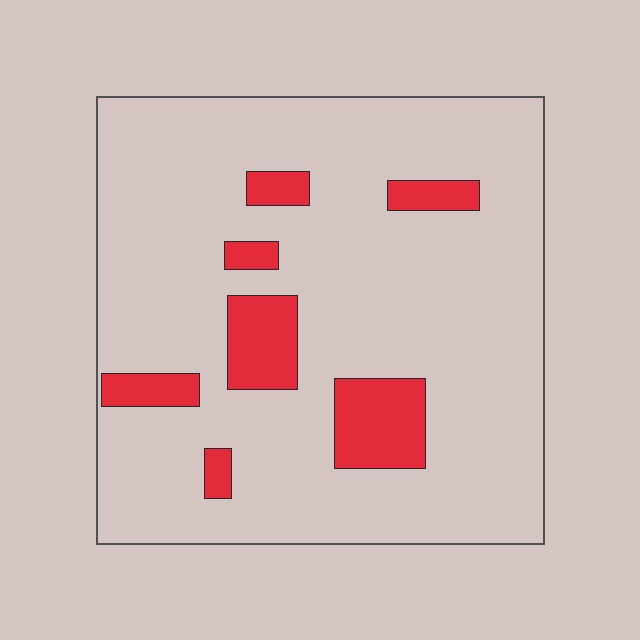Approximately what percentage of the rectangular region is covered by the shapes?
Approximately 15%.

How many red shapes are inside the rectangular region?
7.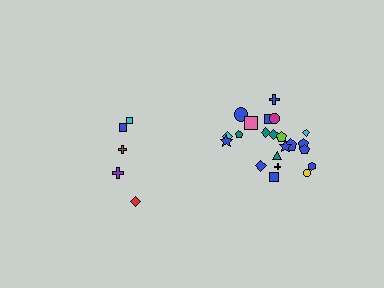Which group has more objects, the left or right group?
The right group.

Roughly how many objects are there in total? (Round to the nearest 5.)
Roughly 25 objects in total.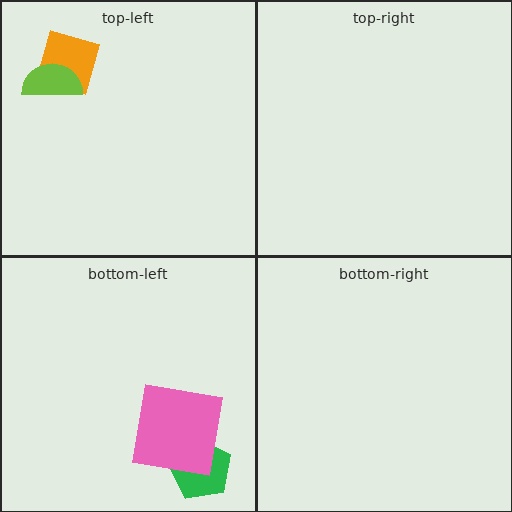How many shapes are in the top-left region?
2.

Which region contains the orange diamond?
The top-left region.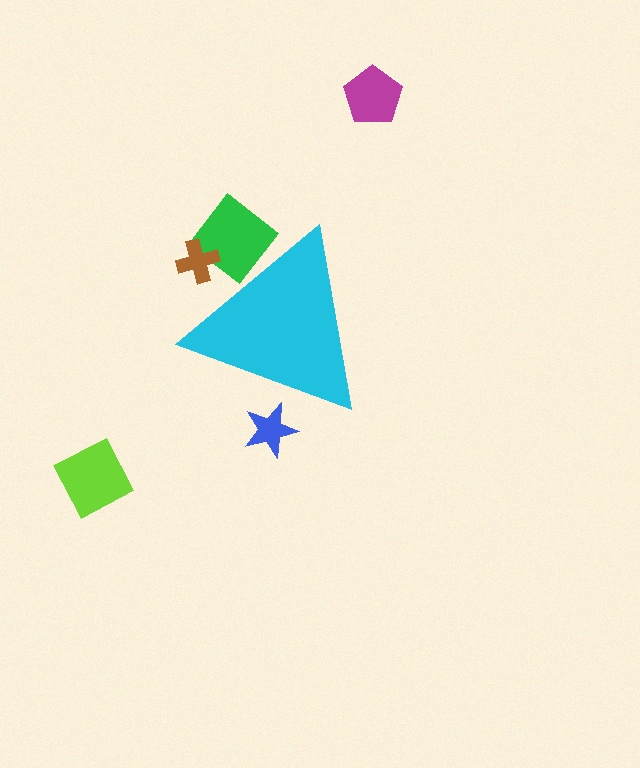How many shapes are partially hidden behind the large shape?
3 shapes are partially hidden.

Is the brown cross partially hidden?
Yes, the brown cross is partially hidden behind the cyan triangle.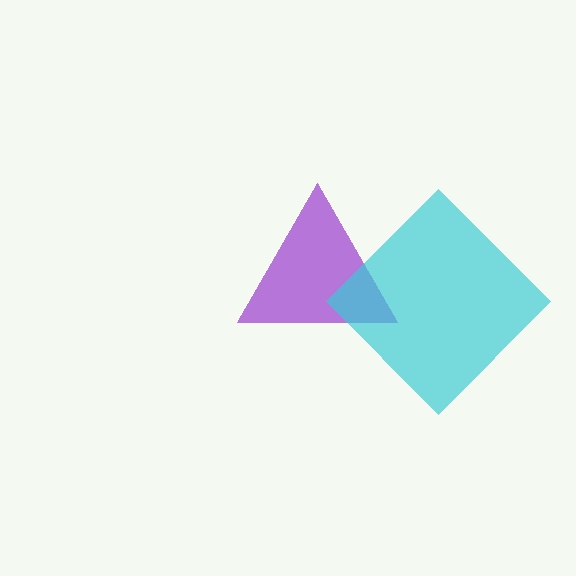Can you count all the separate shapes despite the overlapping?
Yes, there are 2 separate shapes.